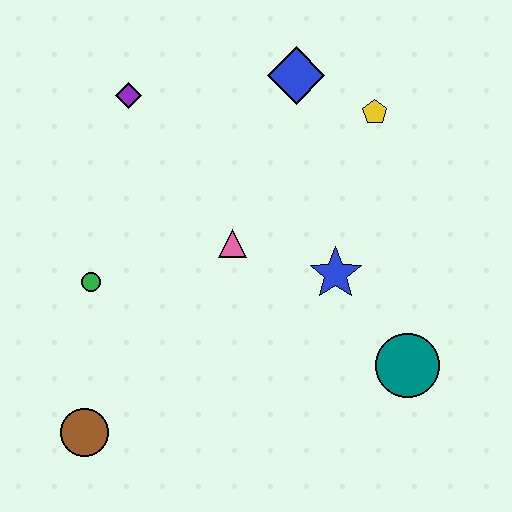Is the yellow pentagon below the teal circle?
No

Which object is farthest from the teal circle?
The purple diamond is farthest from the teal circle.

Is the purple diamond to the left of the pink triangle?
Yes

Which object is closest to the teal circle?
The blue star is closest to the teal circle.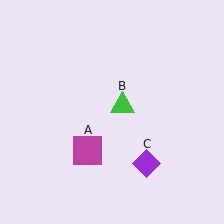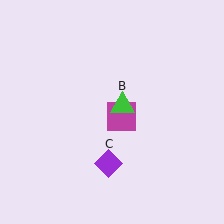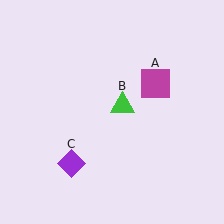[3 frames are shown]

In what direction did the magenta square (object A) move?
The magenta square (object A) moved up and to the right.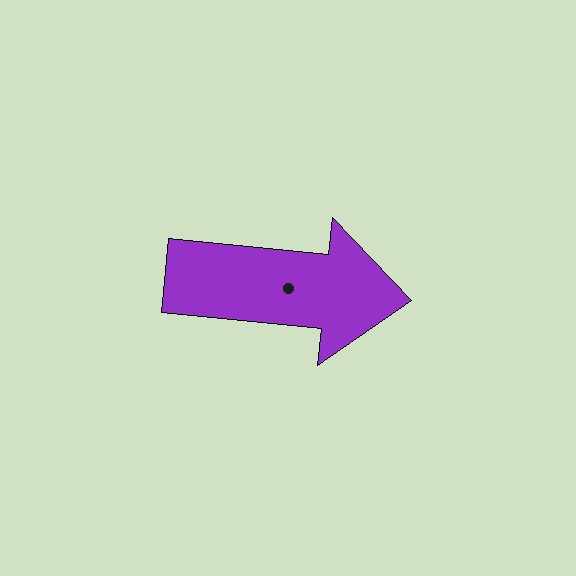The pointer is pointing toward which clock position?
Roughly 3 o'clock.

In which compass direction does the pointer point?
East.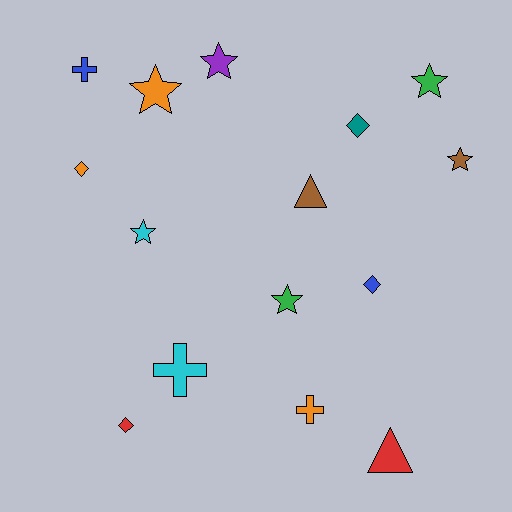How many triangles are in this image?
There are 2 triangles.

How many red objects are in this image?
There are 2 red objects.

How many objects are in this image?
There are 15 objects.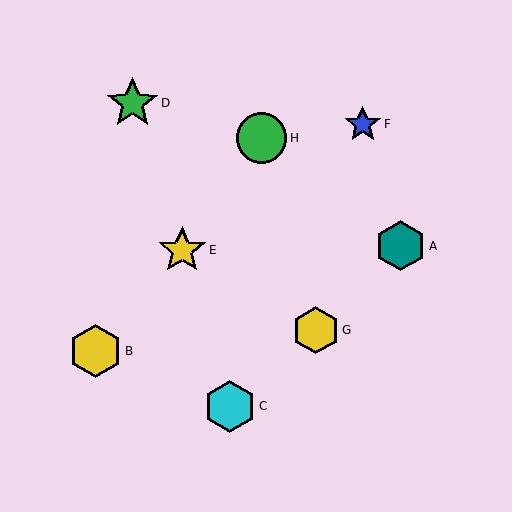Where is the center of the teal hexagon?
The center of the teal hexagon is at (401, 246).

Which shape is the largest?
The yellow hexagon (labeled B) is the largest.